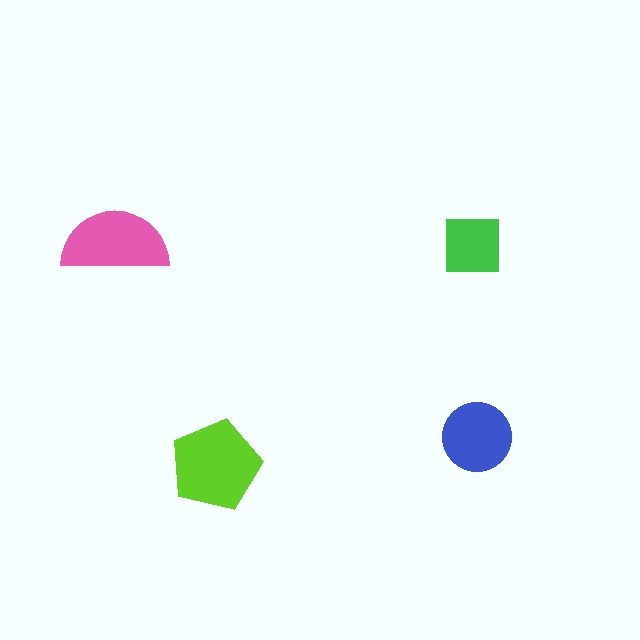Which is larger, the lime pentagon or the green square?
The lime pentagon.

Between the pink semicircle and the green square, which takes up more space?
The pink semicircle.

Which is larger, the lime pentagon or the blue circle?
The lime pentagon.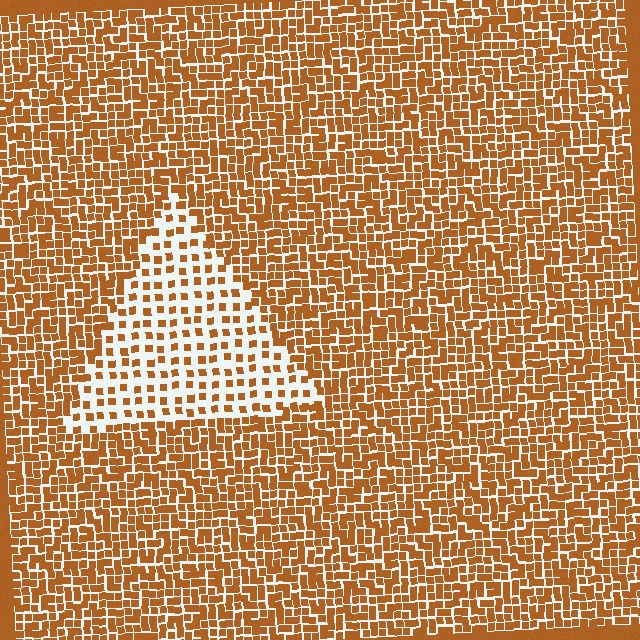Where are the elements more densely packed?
The elements are more densely packed outside the triangle boundary.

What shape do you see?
I see a triangle.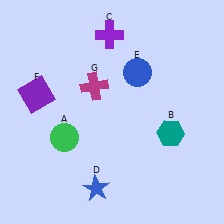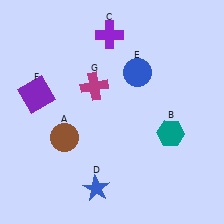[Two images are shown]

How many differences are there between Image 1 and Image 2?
There is 1 difference between the two images.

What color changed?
The circle (A) changed from green in Image 1 to brown in Image 2.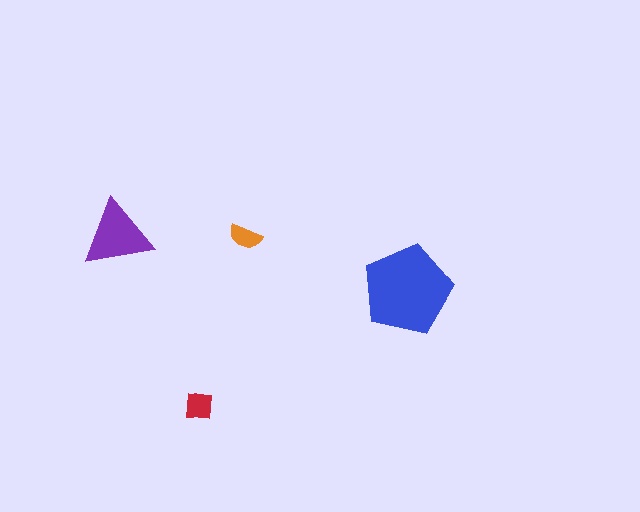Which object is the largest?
The blue pentagon.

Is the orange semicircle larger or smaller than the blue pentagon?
Smaller.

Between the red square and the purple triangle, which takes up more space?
The purple triangle.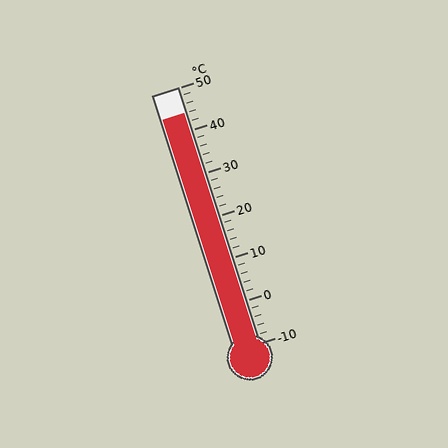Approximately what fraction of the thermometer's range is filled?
The thermometer is filled to approximately 90% of its range.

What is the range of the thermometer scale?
The thermometer scale ranges from -10°C to 50°C.